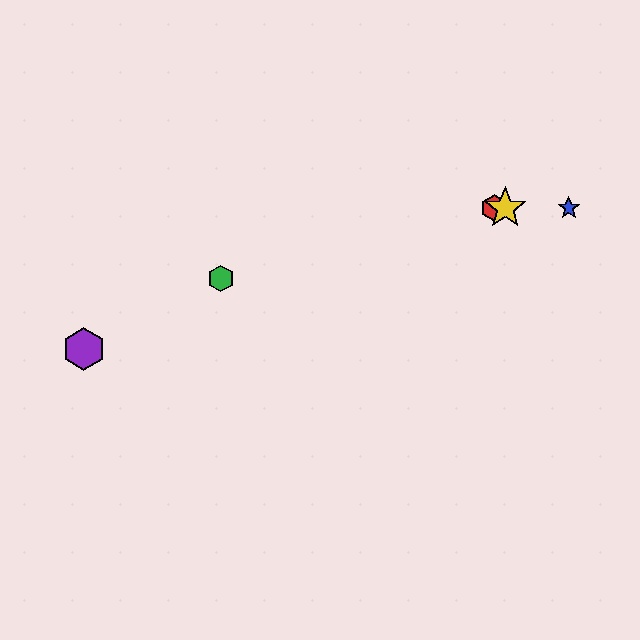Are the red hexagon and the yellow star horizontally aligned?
Yes, both are at y≈208.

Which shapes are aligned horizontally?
The red hexagon, the blue star, the yellow star are aligned horizontally.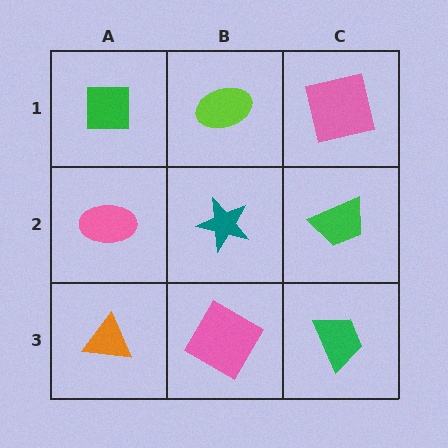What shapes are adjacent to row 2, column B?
A lime ellipse (row 1, column B), a pink square (row 3, column B), a pink ellipse (row 2, column A), a green trapezoid (row 2, column C).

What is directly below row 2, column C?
A green trapezoid.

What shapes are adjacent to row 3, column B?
A teal star (row 2, column B), an orange triangle (row 3, column A), a green trapezoid (row 3, column C).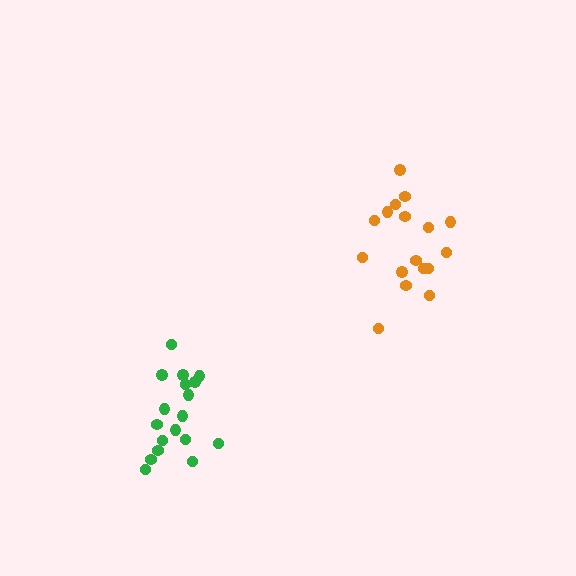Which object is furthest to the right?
The orange cluster is rightmost.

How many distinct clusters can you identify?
There are 2 distinct clusters.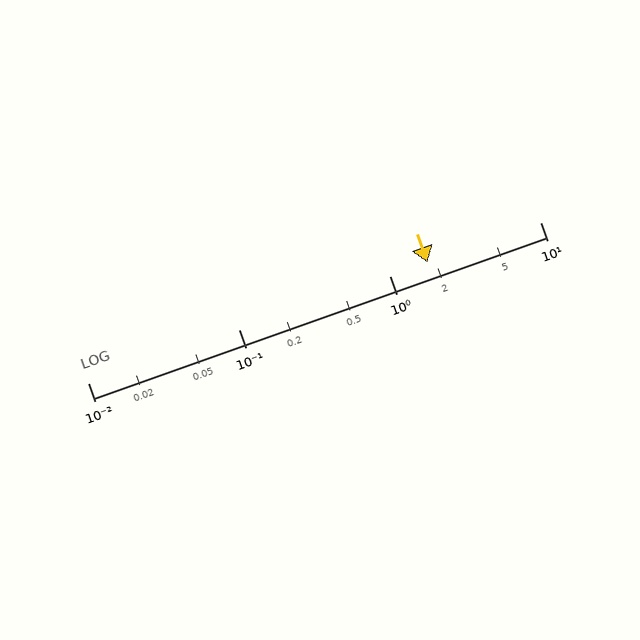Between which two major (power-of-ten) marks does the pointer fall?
The pointer is between 1 and 10.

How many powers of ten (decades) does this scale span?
The scale spans 3 decades, from 0.01 to 10.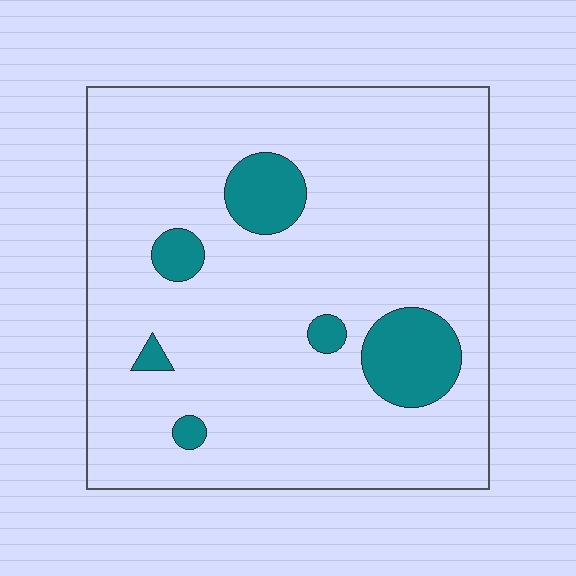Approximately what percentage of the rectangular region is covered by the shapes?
Approximately 10%.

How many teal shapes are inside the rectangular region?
6.